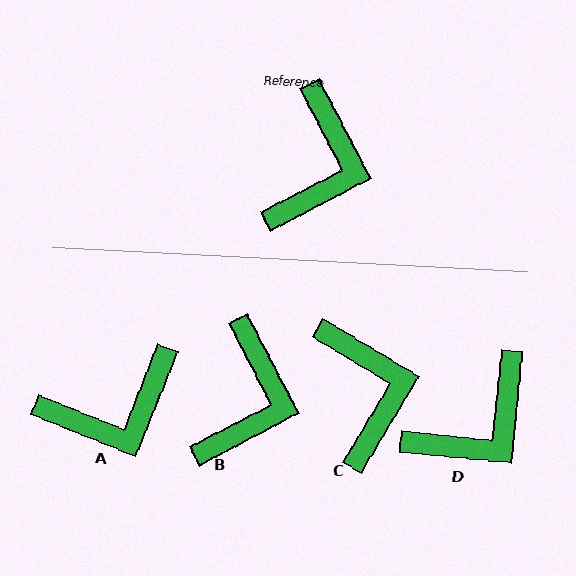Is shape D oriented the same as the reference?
No, it is off by about 33 degrees.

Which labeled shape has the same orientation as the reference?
B.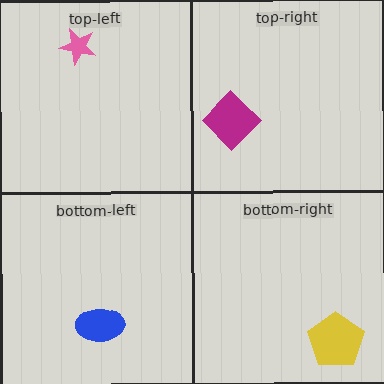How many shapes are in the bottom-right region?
1.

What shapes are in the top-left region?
The pink star.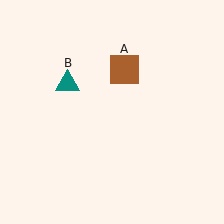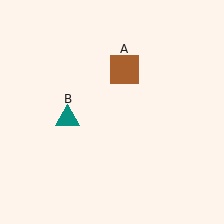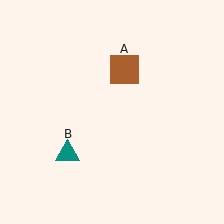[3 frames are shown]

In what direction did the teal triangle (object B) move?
The teal triangle (object B) moved down.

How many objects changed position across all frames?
1 object changed position: teal triangle (object B).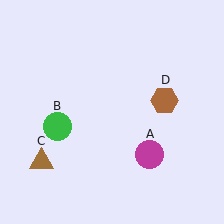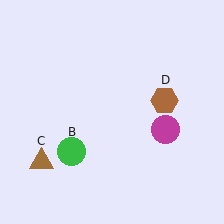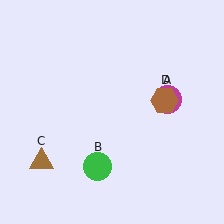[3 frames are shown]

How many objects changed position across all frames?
2 objects changed position: magenta circle (object A), green circle (object B).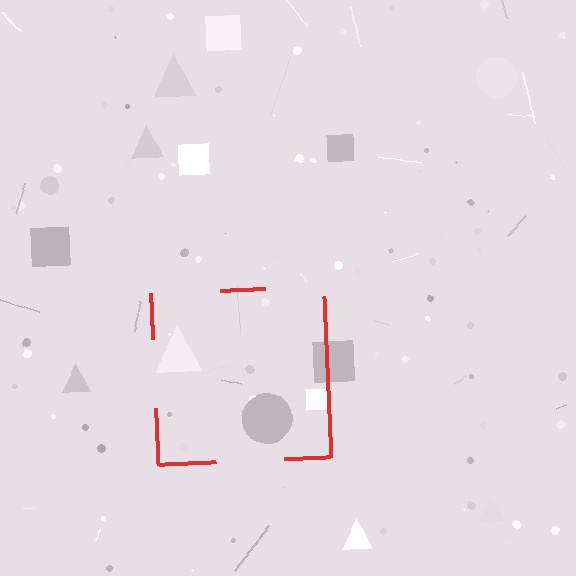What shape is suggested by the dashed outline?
The dashed outline suggests a square.